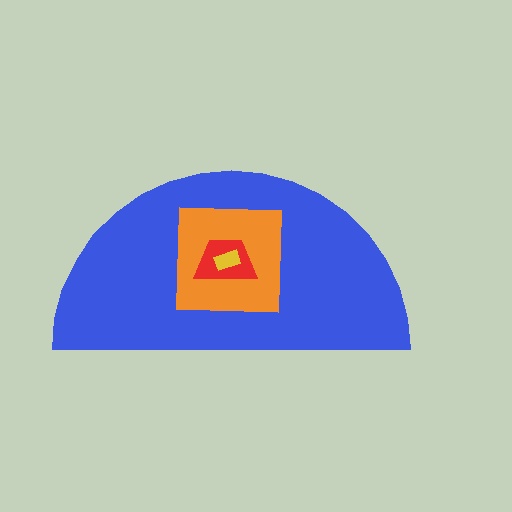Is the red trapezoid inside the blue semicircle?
Yes.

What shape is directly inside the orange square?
The red trapezoid.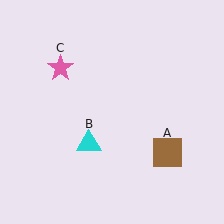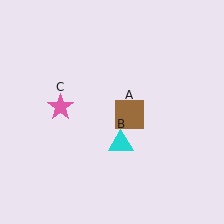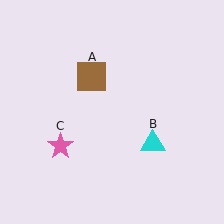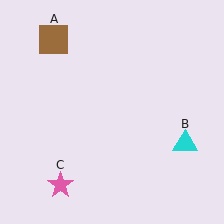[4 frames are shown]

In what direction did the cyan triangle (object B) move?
The cyan triangle (object B) moved right.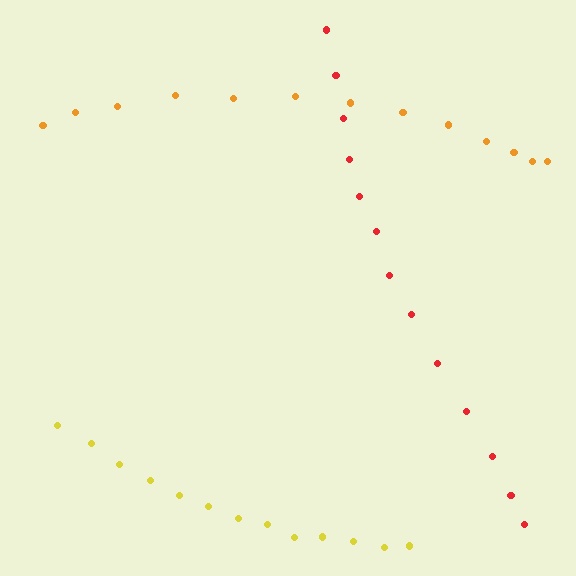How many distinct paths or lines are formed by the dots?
There are 3 distinct paths.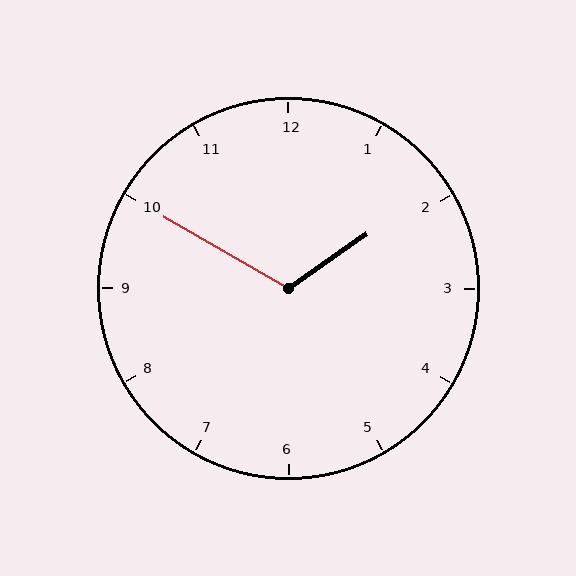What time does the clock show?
1:50.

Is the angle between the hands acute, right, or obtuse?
It is obtuse.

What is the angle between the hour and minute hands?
Approximately 115 degrees.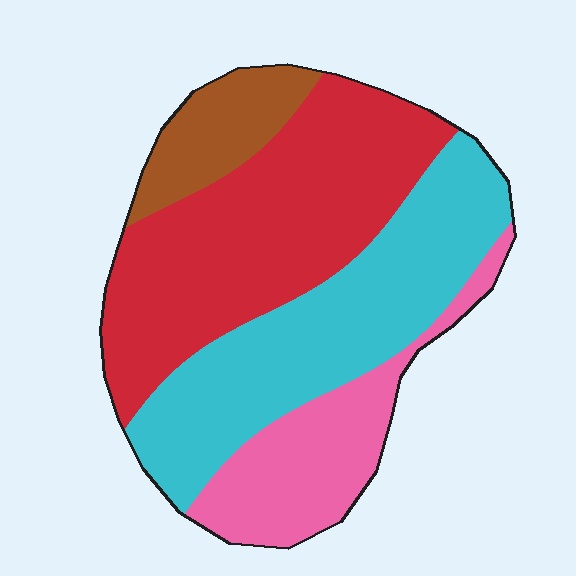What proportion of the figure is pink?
Pink covers 18% of the figure.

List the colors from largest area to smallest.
From largest to smallest: red, cyan, pink, brown.